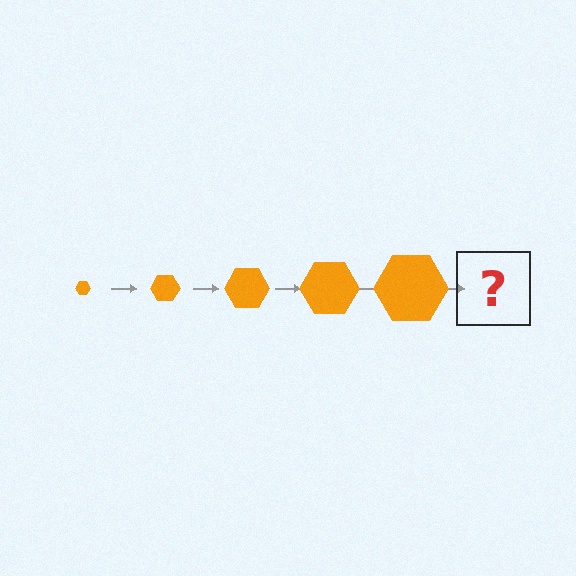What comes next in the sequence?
The next element should be an orange hexagon, larger than the previous one.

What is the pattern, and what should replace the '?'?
The pattern is that the hexagon gets progressively larger each step. The '?' should be an orange hexagon, larger than the previous one.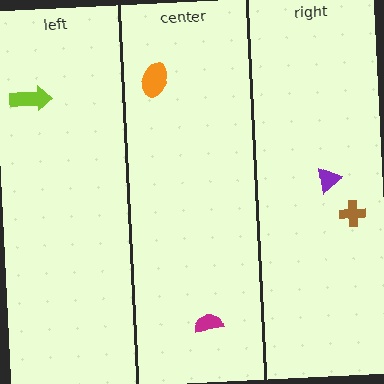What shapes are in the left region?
The lime arrow.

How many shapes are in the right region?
2.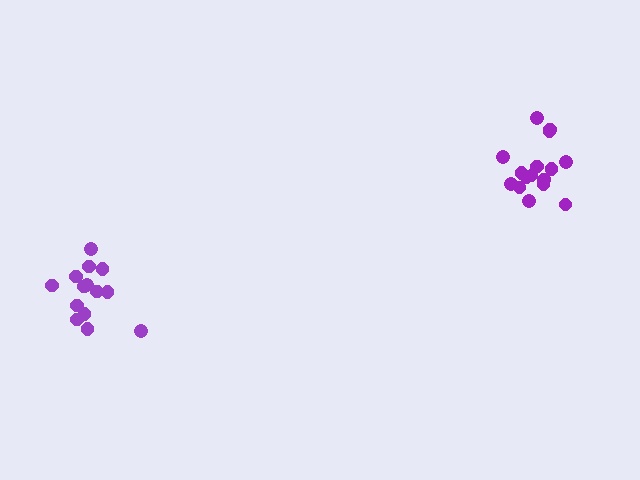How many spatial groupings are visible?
There are 2 spatial groupings.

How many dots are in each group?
Group 1: 14 dots, Group 2: 16 dots (30 total).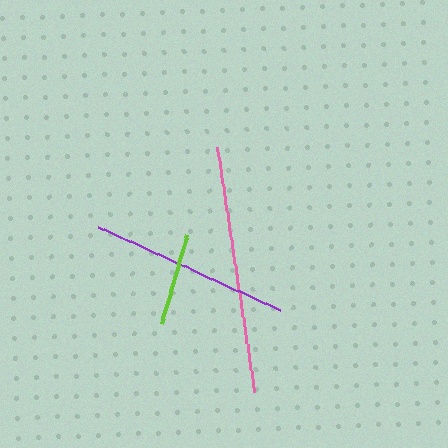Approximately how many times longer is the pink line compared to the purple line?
The pink line is approximately 1.2 times the length of the purple line.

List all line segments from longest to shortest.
From longest to shortest: pink, purple, lime.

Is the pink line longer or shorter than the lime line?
The pink line is longer than the lime line.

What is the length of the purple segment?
The purple segment is approximately 201 pixels long.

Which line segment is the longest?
The pink line is the longest at approximately 247 pixels.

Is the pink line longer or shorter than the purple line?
The pink line is longer than the purple line.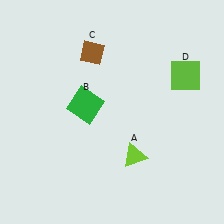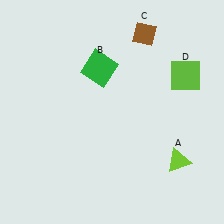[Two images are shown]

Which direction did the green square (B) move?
The green square (B) moved up.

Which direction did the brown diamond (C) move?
The brown diamond (C) moved right.